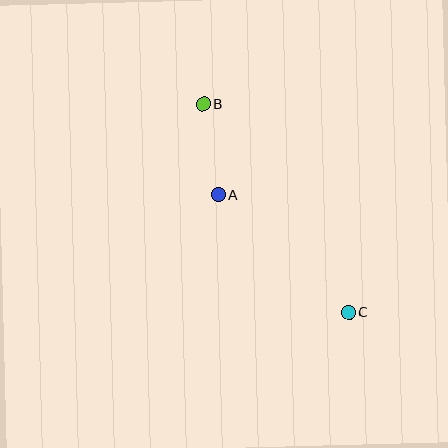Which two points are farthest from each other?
Points B and C are farthest from each other.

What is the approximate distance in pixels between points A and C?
The distance between A and C is approximately 175 pixels.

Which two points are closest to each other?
Points A and B are closest to each other.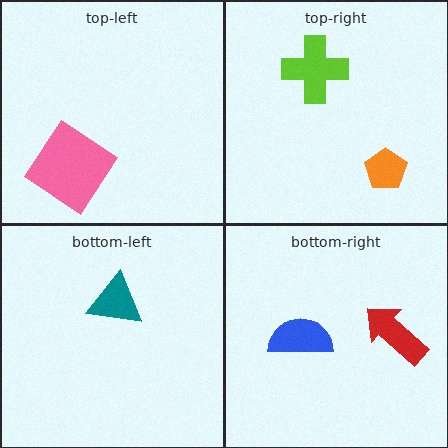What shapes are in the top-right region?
The lime cross, the orange pentagon.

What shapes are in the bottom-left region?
The teal triangle.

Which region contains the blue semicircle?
The bottom-right region.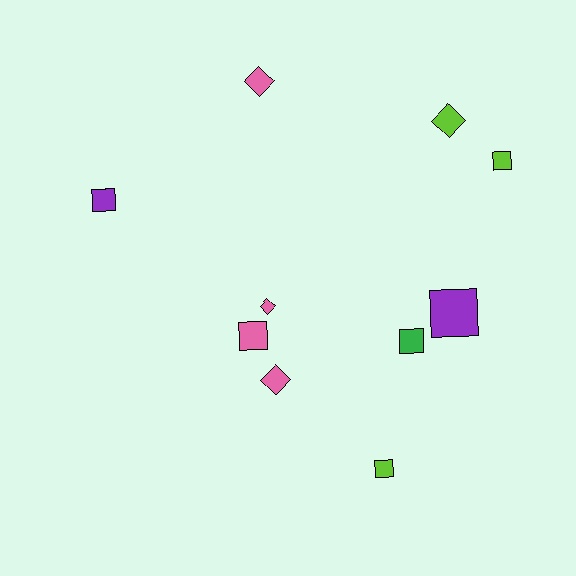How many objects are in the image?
There are 10 objects.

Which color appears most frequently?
Pink, with 4 objects.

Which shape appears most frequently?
Square, with 6 objects.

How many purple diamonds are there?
There are no purple diamonds.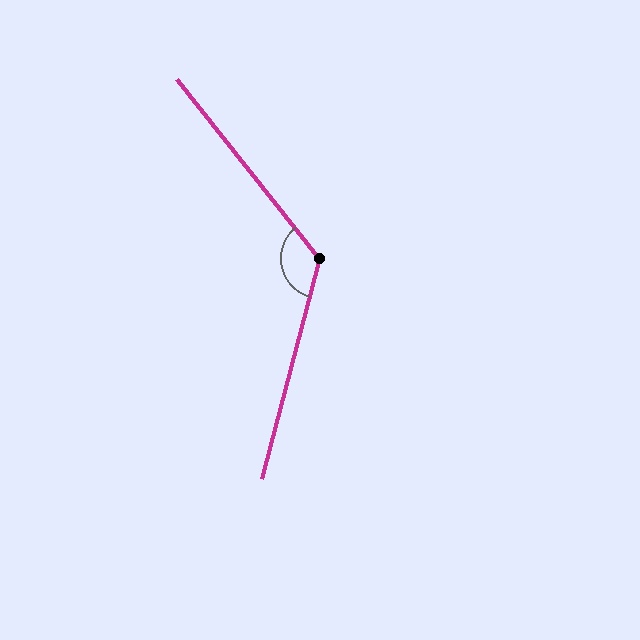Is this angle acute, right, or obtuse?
It is obtuse.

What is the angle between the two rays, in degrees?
Approximately 127 degrees.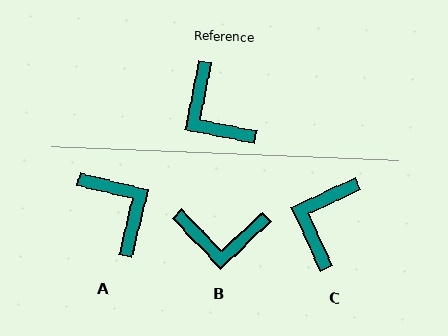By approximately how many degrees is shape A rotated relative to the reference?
Approximately 178 degrees counter-clockwise.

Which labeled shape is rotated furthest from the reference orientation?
A, about 178 degrees away.